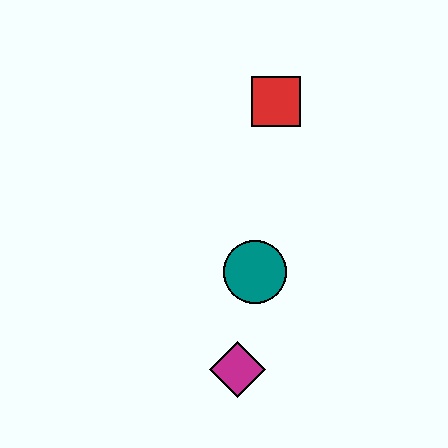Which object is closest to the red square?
The teal circle is closest to the red square.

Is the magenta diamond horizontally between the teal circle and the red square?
No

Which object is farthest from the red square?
The magenta diamond is farthest from the red square.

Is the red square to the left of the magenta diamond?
No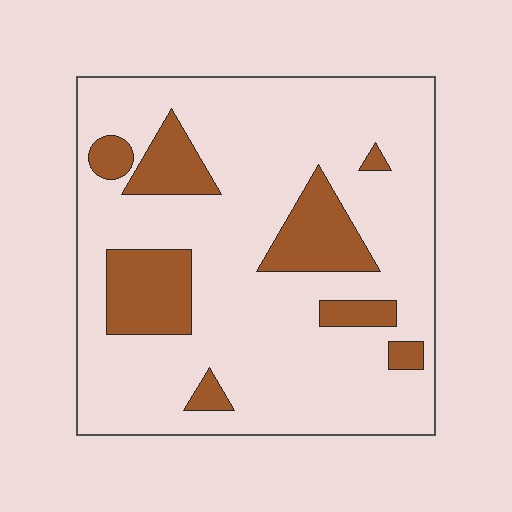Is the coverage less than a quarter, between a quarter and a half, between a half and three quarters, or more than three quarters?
Less than a quarter.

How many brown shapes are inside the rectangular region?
8.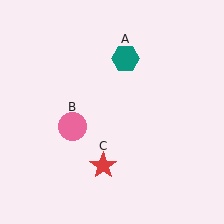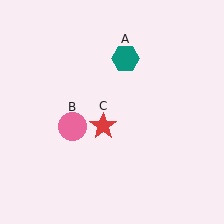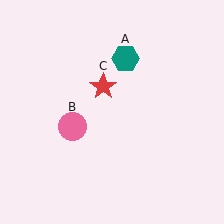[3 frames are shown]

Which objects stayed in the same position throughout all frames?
Teal hexagon (object A) and pink circle (object B) remained stationary.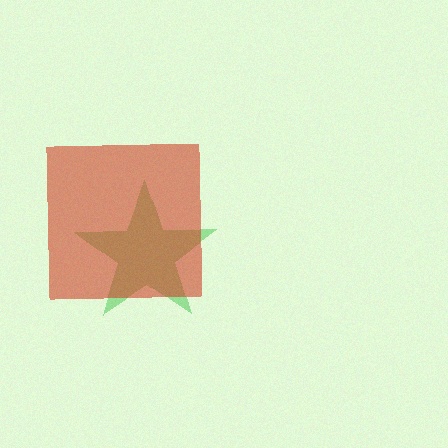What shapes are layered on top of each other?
The layered shapes are: a green star, a red square.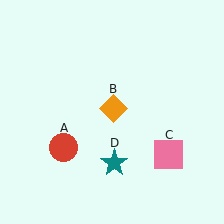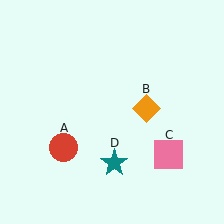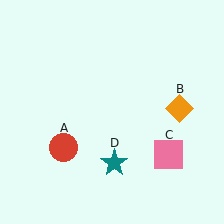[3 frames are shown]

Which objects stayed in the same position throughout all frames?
Red circle (object A) and pink square (object C) and teal star (object D) remained stationary.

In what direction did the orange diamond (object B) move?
The orange diamond (object B) moved right.